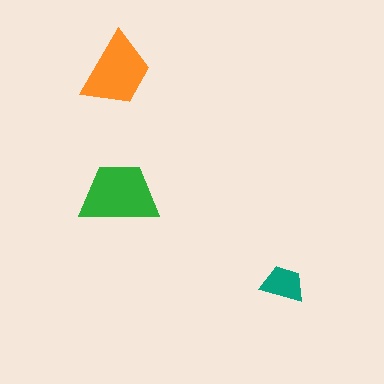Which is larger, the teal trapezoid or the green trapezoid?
The green one.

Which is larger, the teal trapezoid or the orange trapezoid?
The orange one.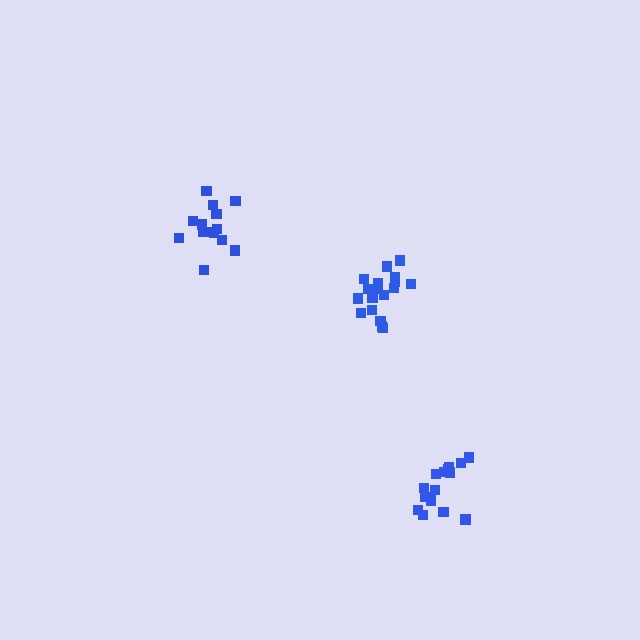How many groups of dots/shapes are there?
There are 3 groups.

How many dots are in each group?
Group 1: 18 dots, Group 2: 13 dots, Group 3: 15 dots (46 total).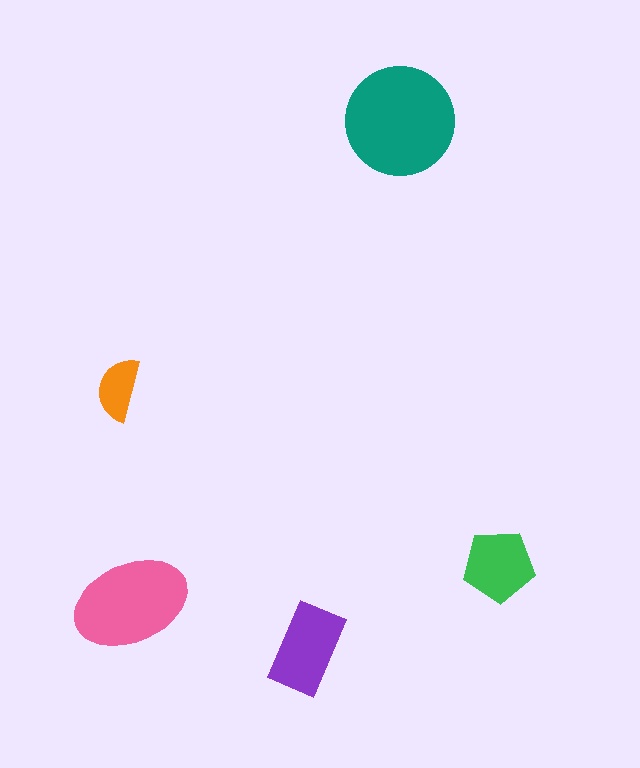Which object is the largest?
The teal circle.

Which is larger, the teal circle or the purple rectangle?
The teal circle.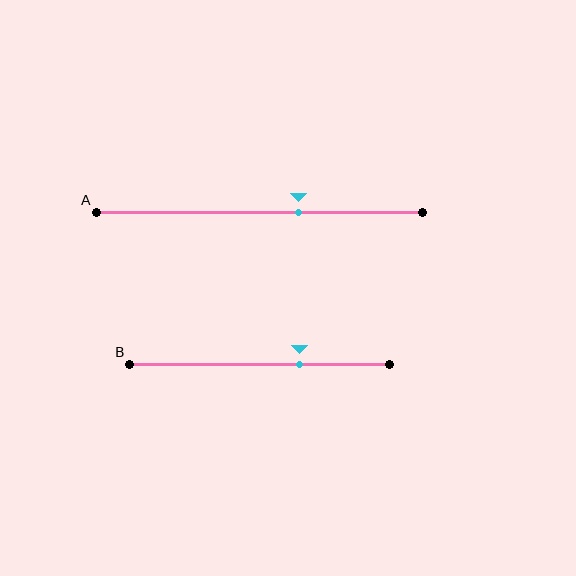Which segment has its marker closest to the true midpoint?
Segment A has its marker closest to the true midpoint.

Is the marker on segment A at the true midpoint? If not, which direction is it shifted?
No, the marker on segment A is shifted to the right by about 12% of the segment length.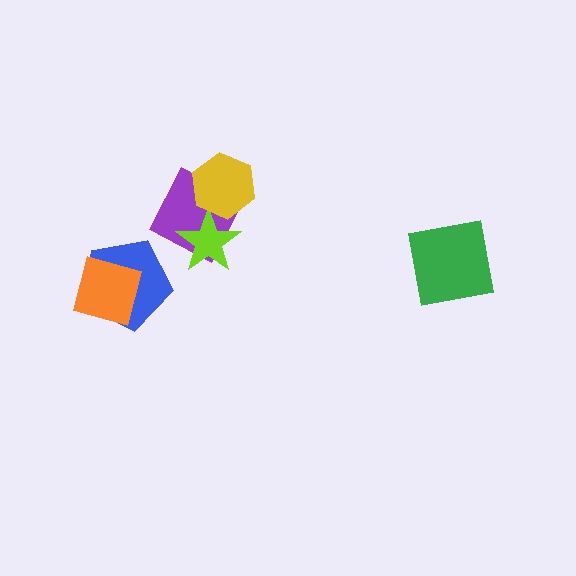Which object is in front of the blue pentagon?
The orange square is in front of the blue pentagon.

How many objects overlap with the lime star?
2 objects overlap with the lime star.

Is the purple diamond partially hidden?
Yes, it is partially covered by another shape.